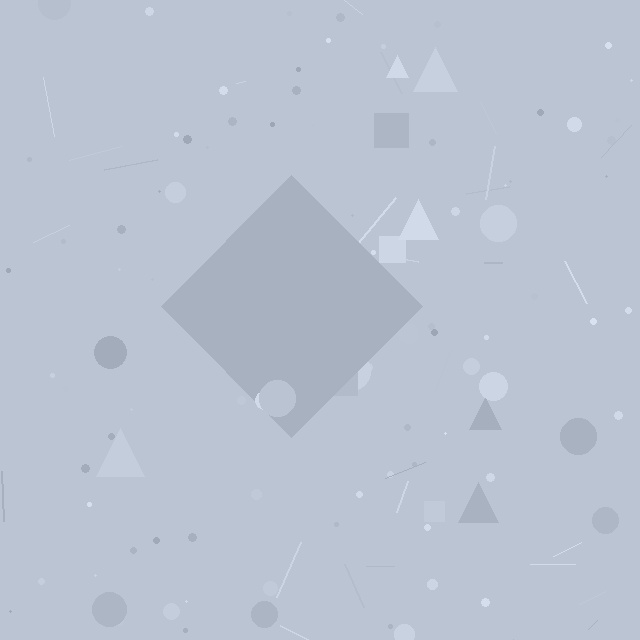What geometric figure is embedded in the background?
A diamond is embedded in the background.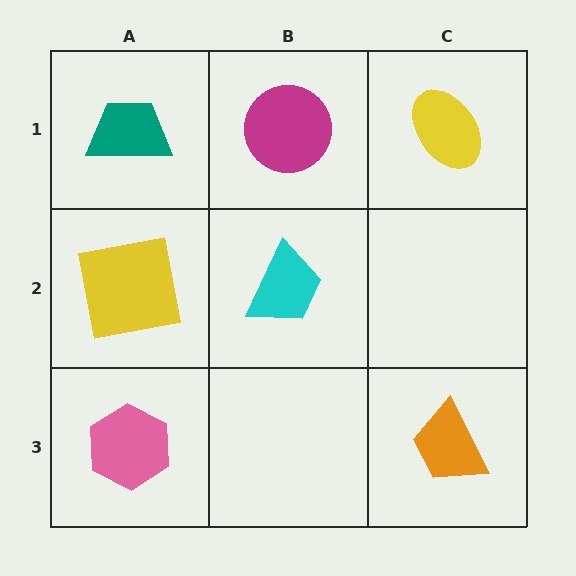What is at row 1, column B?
A magenta circle.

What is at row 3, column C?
An orange trapezoid.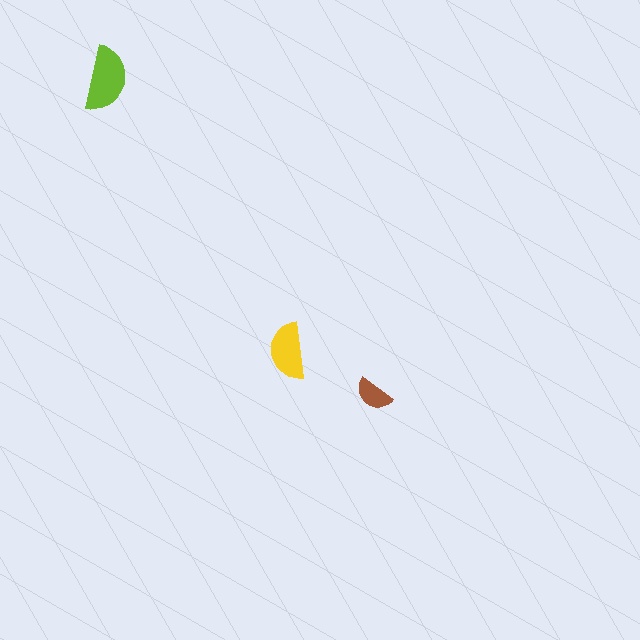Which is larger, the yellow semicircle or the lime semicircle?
The lime one.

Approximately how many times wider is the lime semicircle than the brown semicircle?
About 1.5 times wider.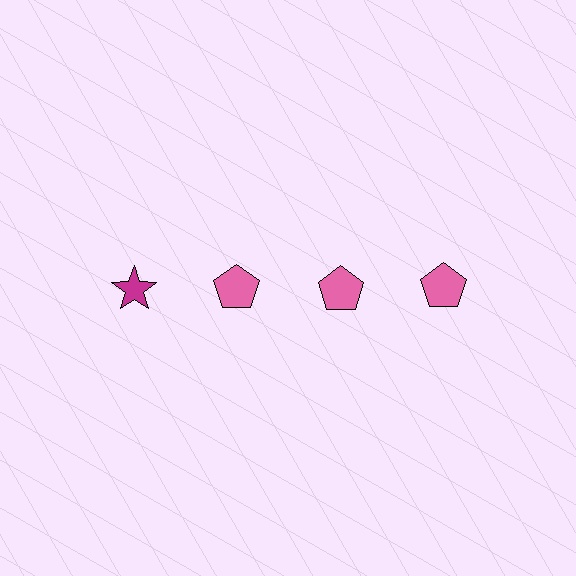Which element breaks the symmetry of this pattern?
The magenta star in the top row, leftmost column breaks the symmetry. All other shapes are pink pentagons.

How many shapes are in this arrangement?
There are 4 shapes arranged in a grid pattern.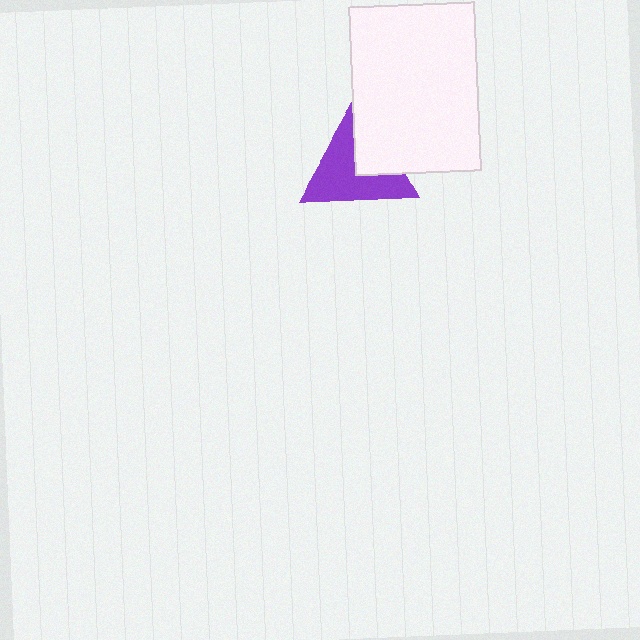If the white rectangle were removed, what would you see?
You would see the complete purple triangle.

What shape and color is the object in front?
The object in front is a white rectangle.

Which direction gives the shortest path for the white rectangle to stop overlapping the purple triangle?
Moving right gives the shortest separation.